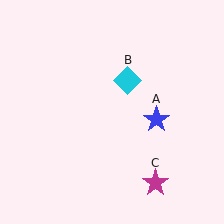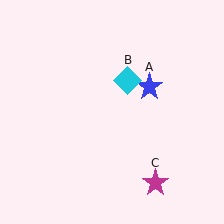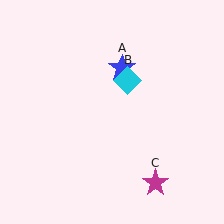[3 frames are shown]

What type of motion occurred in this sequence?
The blue star (object A) rotated counterclockwise around the center of the scene.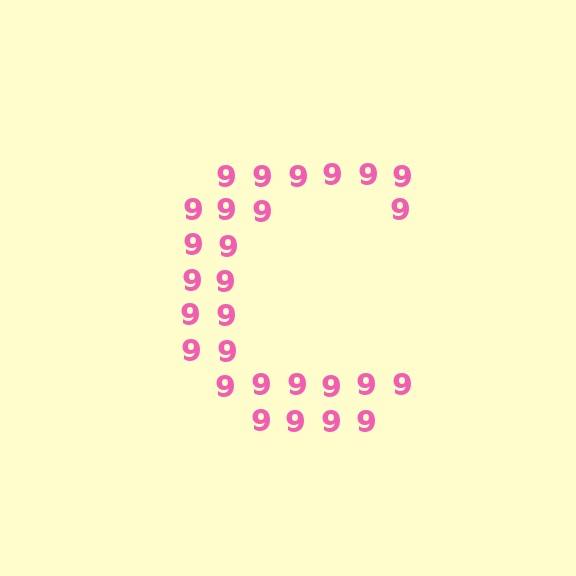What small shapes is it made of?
It is made of small digit 9's.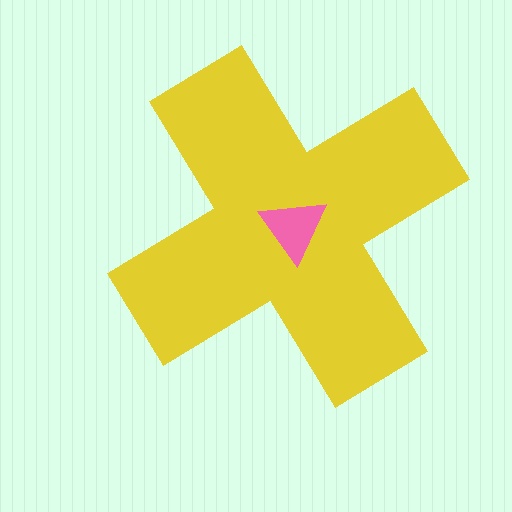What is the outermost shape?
The yellow cross.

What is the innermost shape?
The pink triangle.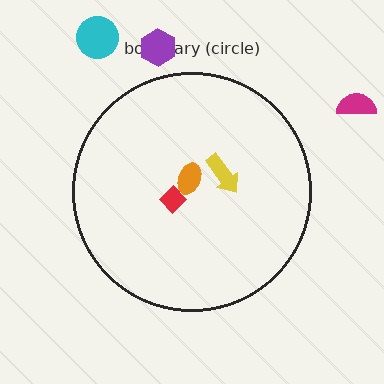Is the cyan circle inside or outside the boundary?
Outside.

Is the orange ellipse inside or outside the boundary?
Inside.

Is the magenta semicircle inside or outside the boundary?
Outside.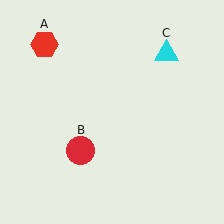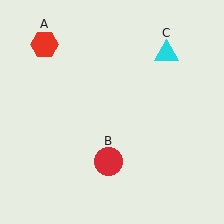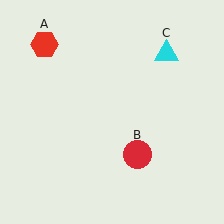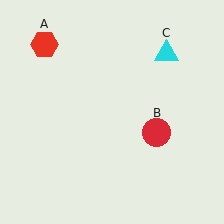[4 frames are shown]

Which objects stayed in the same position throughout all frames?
Red hexagon (object A) and cyan triangle (object C) remained stationary.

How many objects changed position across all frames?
1 object changed position: red circle (object B).